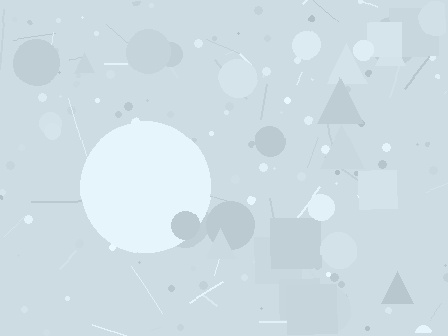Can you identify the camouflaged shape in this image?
The camouflaged shape is a circle.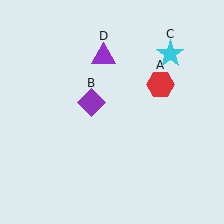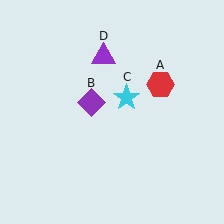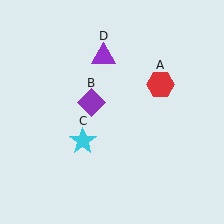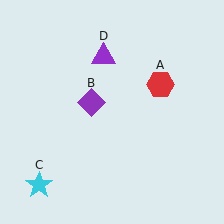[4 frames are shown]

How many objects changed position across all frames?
1 object changed position: cyan star (object C).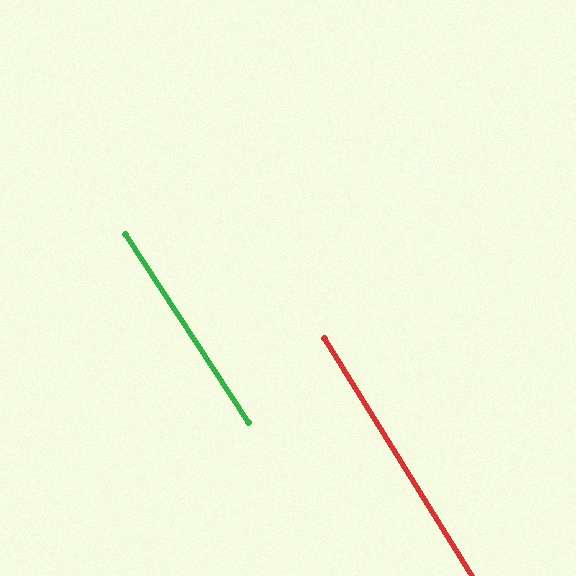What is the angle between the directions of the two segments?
Approximately 1 degree.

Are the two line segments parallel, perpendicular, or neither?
Parallel — their directions differ by only 1.3°.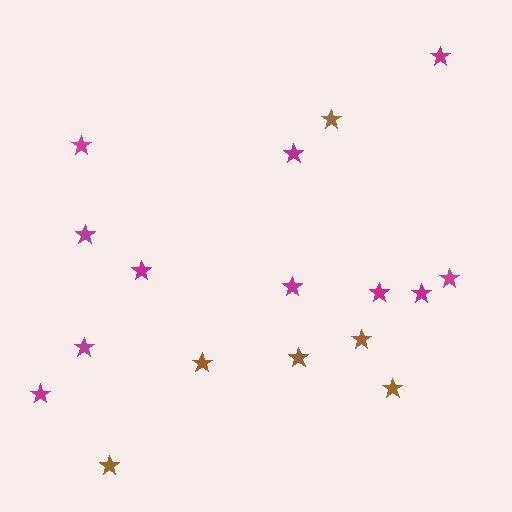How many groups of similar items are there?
There are 2 groups: one group of magenta stars (11) and one group of brown stars (6).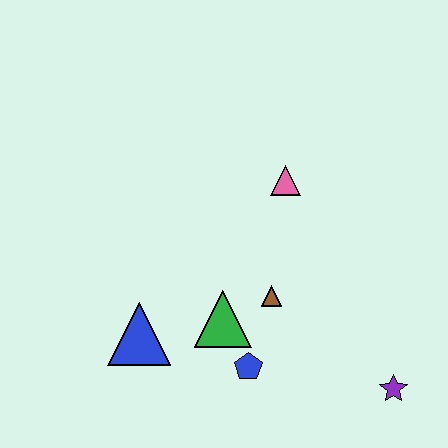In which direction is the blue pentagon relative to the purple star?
The blue pentagon is to the left of the purple star.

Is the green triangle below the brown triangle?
Yes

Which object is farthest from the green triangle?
The purple star is farthest from the green triangle.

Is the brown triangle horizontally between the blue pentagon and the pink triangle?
Yes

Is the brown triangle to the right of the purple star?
No